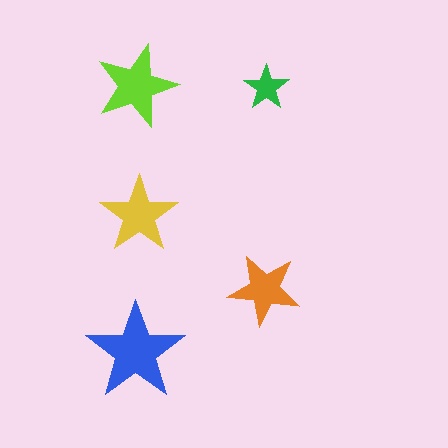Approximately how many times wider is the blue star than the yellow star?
About 1.5 times wider.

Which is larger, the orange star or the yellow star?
The yellow one.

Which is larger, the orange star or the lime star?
The lime one.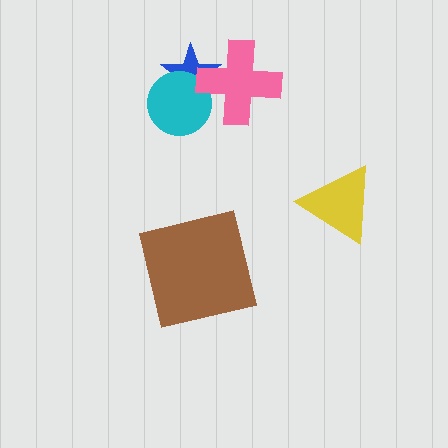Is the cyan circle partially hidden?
Yes, it is partially covered by another shape.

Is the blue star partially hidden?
Yes, it is partially covered by another shape.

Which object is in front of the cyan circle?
The pink cross is in front of the cyan circle.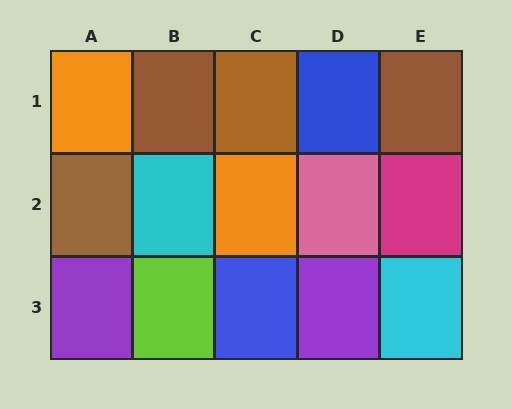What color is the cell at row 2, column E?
Magenta.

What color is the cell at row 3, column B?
Lime.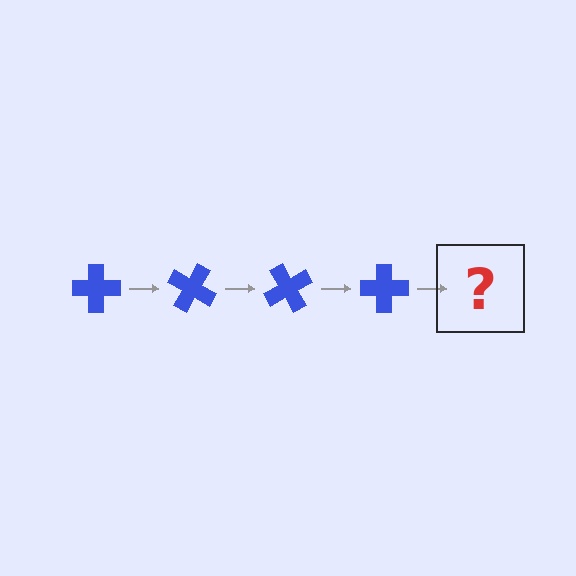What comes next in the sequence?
The next element should be a blue cross rotated 120 degrees.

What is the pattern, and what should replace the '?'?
The pattern is that the cross rotates 30 degrees each step. The '?' should be a blue cross rotated 120 degrees.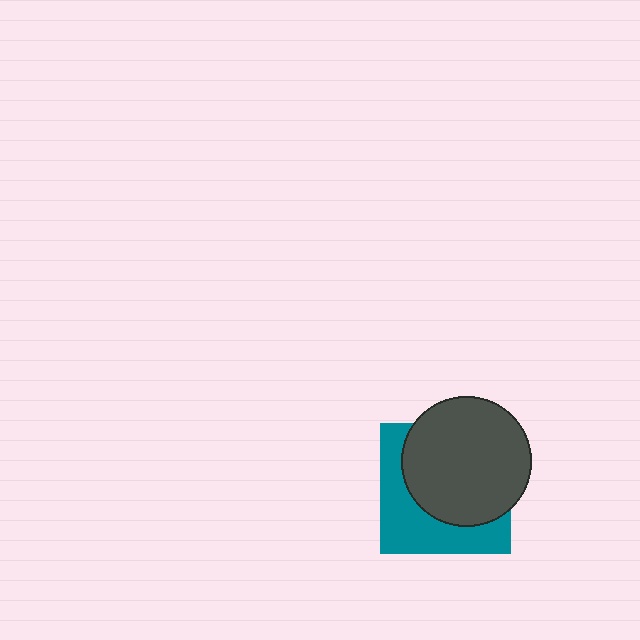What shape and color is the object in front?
The object in front is a dark gray circle.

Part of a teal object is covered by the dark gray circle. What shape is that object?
It is a square.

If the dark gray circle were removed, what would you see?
You would see the complete teal square.